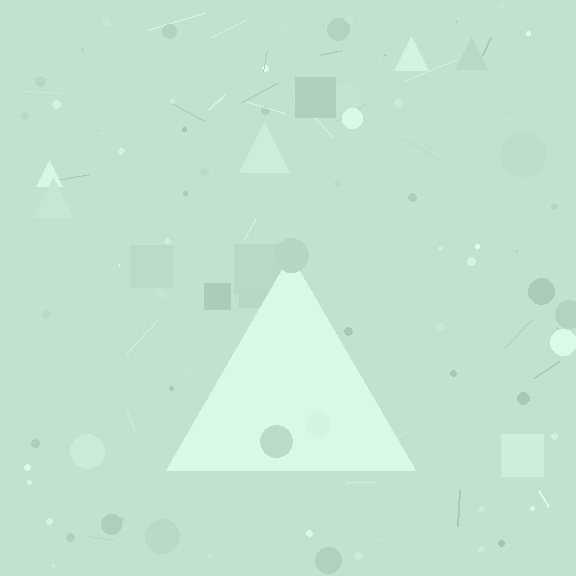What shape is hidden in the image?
A triangle is hidden in the image.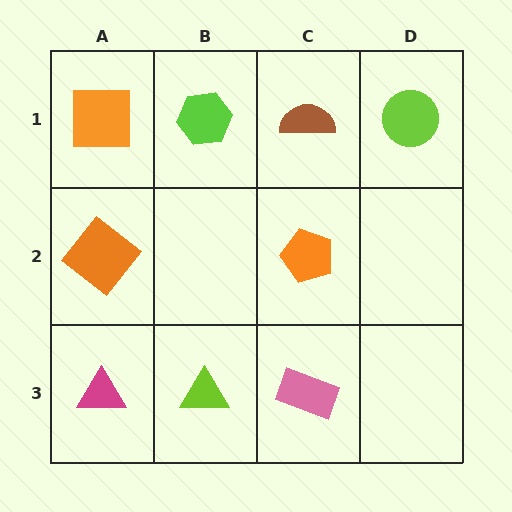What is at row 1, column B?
A lime hexagon.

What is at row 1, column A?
An orange square.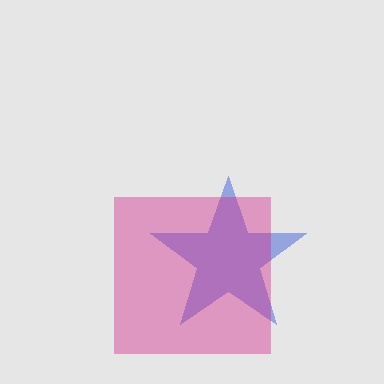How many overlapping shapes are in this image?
There are 2 overlapping shapes in the image.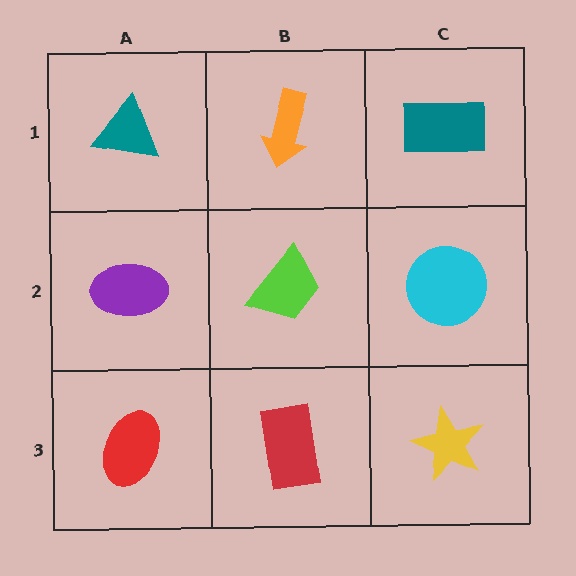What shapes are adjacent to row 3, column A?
A purple ellipse (row 2, column A), a red rectangle (row 3, column B).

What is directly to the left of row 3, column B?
A red ellipse.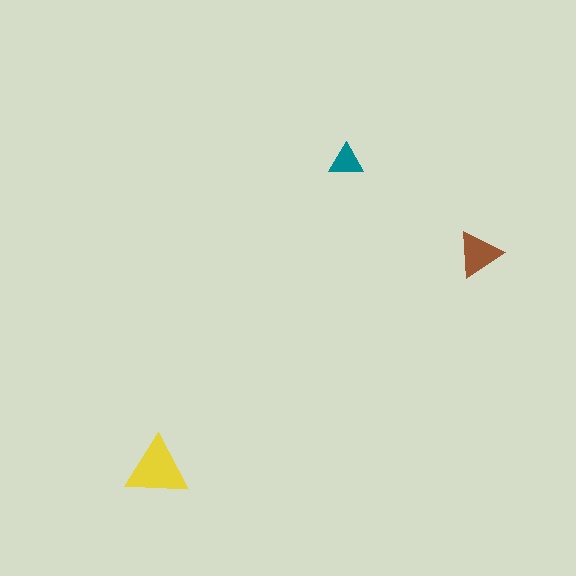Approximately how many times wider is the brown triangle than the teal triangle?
About 1.5 times wider.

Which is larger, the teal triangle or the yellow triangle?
The yellow one.